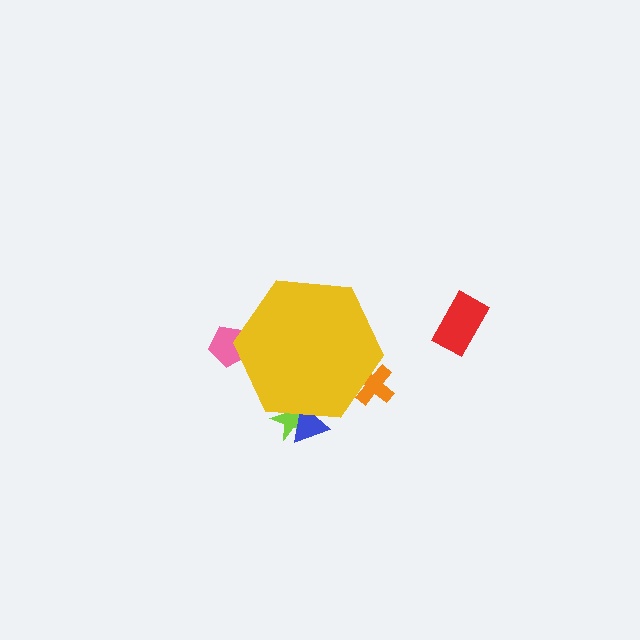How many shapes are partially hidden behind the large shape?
4 shapes are partially hidden.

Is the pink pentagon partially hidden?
Yes, the pink pentagon is partially hidden behind the yellow hexagon.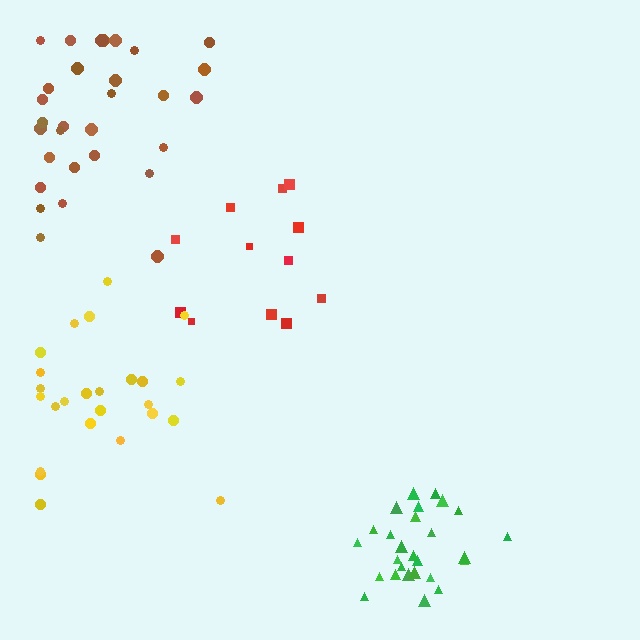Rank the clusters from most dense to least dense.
green, brown, yellow, red.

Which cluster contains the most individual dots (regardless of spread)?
Brown (30).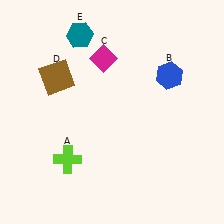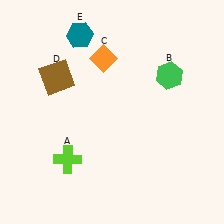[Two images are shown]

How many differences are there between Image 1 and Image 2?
There are 2 differences between the two images.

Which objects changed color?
B changed from blue to green. C changed from magenta to orange.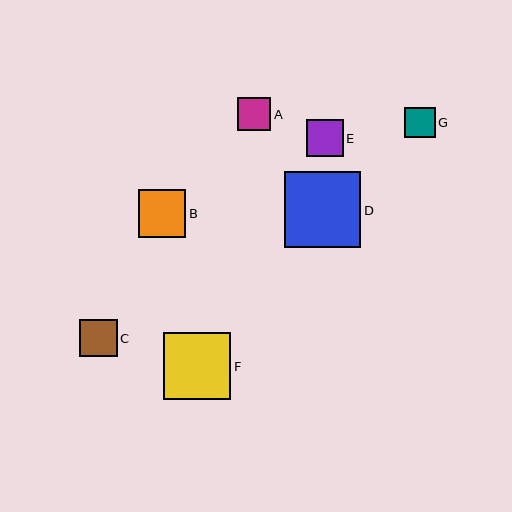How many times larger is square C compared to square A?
Square C is approximately 1.1 times the size of square A.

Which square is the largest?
Square D is the largest with a size of approximately 76 pixels.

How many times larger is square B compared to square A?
Square B is approximately 1.5 times the size of square A.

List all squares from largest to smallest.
From largest to smallest: D, F, B, C, E, A, G.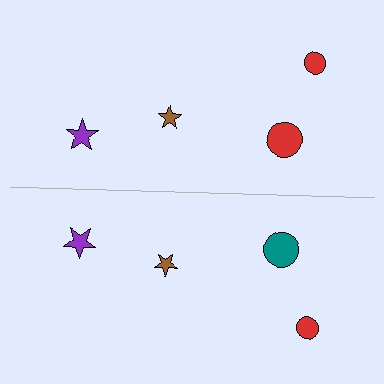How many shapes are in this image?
There are 8 shapes in this image.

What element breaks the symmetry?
The teal circle on the bottom side breaks the symmetry — its mirror counterpart is red.